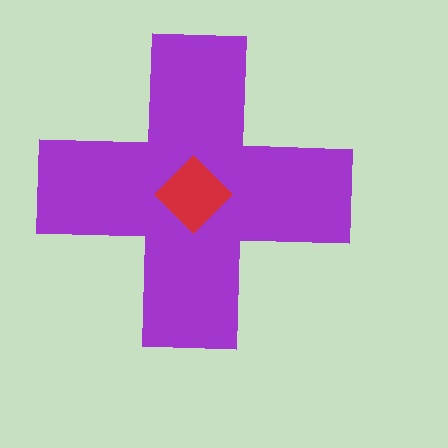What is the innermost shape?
The red diamond.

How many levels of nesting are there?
2.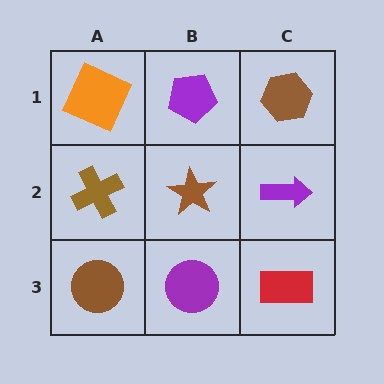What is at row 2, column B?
A brown star.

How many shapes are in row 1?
3 shapes.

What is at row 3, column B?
A purple circle.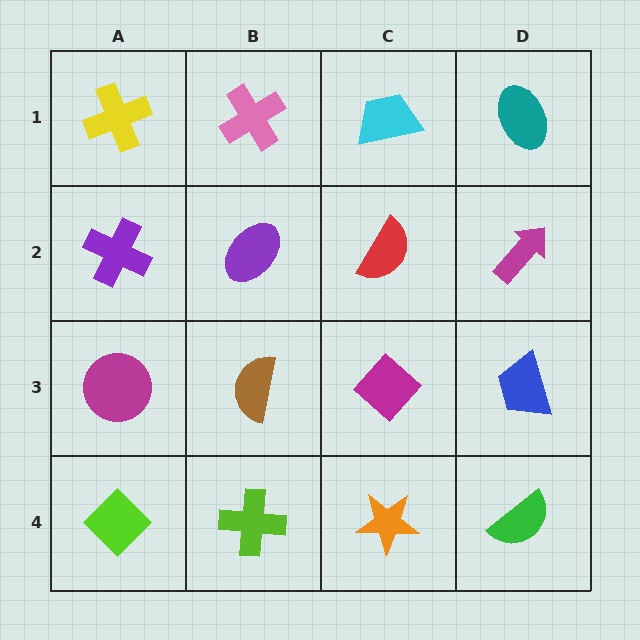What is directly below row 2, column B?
A brown semicircle.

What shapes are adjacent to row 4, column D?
A blue trapezoid (row 3, column D), an orange star (row 4, column C).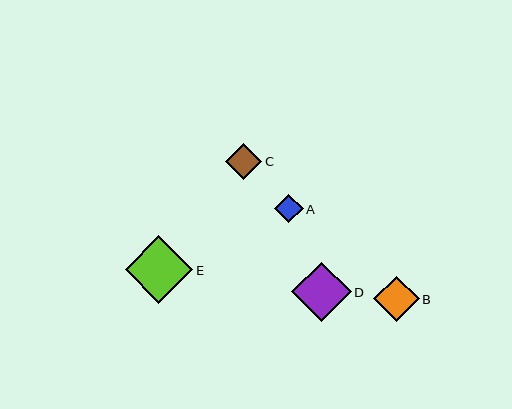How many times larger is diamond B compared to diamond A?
Diamond B is approximately 1.6 times the size of diamond A.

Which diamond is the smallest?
Diamond A is the smallest with a size of approximately 29 pixels.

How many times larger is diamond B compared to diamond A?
Diamond B is approximately 1.6 times the size of diamond A.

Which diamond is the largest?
Diamond E is the largest with a size of approximately 68 pixels.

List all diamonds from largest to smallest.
From largest to smallest: E, D, B, C, A.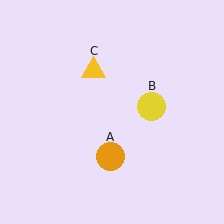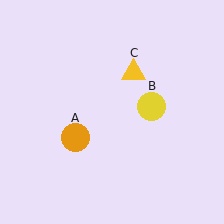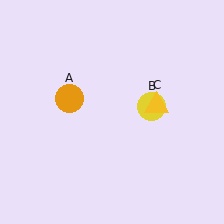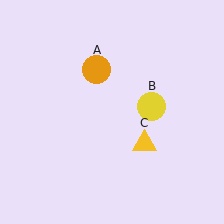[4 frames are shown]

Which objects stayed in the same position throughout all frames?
Yellow circle (object B) remained stationary.